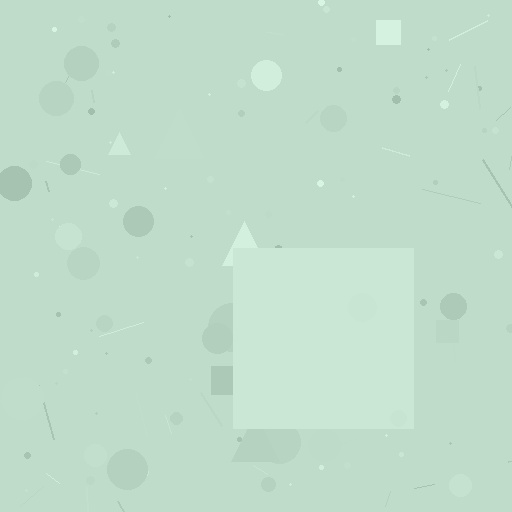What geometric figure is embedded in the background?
A square is embedded in the background.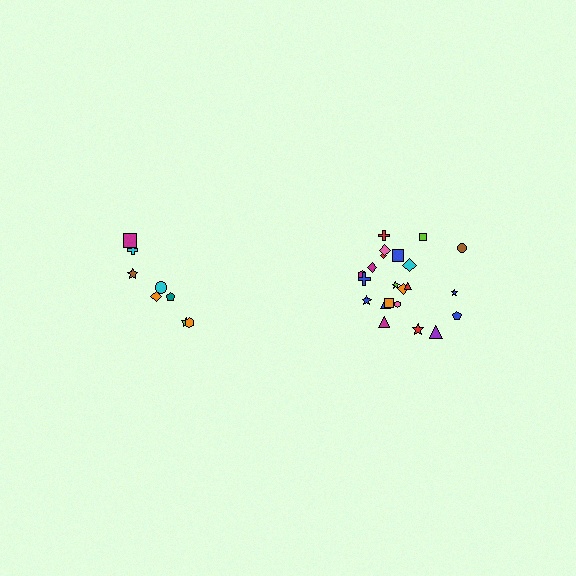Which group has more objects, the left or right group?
The right group.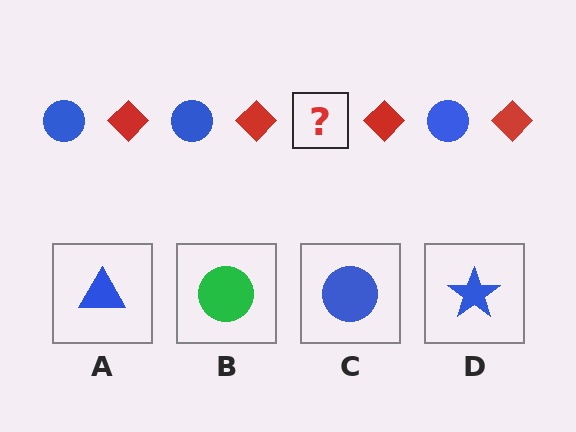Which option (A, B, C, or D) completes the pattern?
C.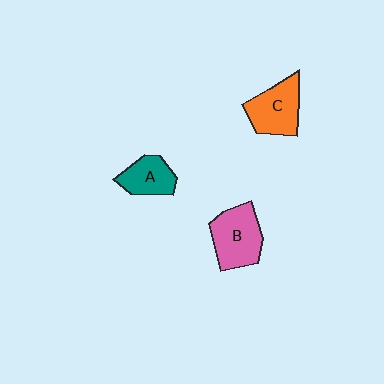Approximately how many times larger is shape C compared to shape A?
Approximately 1.4 times.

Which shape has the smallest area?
Shape A (teal).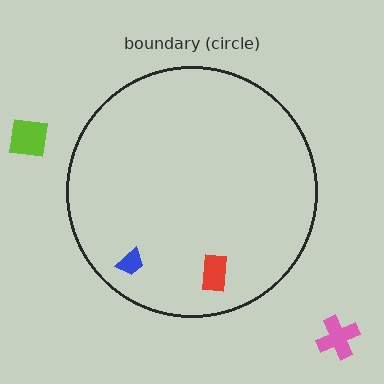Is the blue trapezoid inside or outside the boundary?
Inside.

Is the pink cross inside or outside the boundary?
Outside.